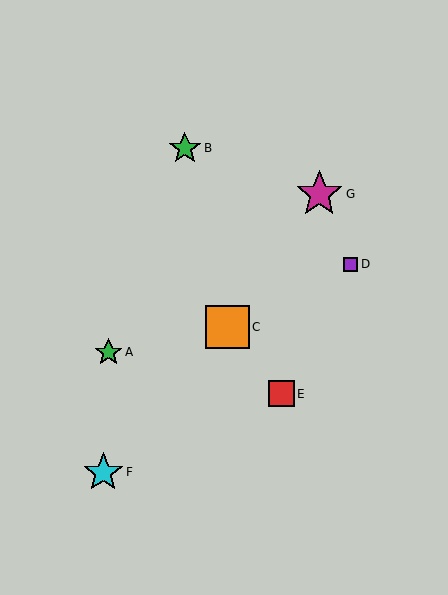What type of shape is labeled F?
Shape F is a cyan star.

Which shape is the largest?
The magenta star (labeled G) is the largest.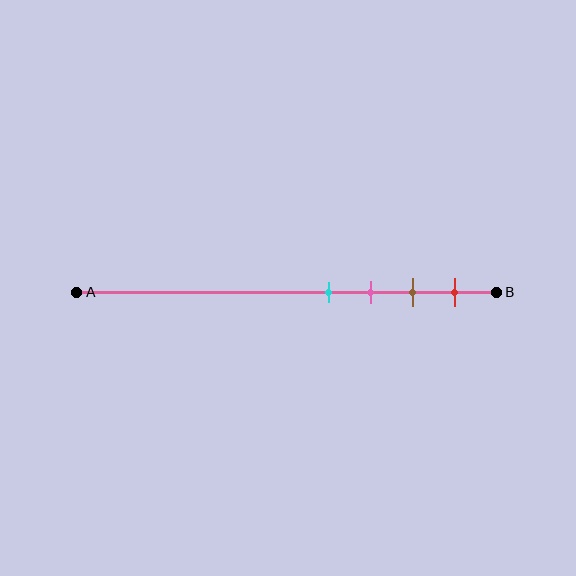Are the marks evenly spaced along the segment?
Yes, the marks are approximately evenly spaced.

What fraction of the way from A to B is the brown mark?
The brown mark is approximately 80% (0.8) of the way from A to B.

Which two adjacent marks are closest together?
The cyan and pink marks are the closest adjacent pair.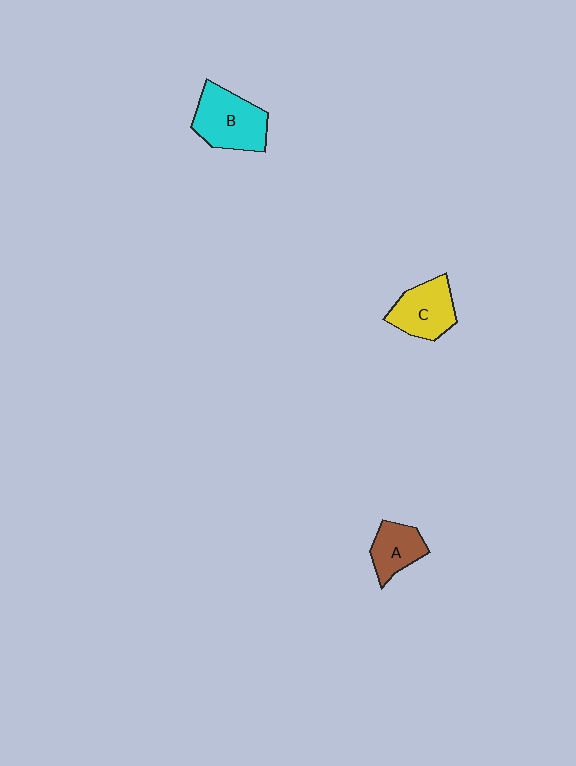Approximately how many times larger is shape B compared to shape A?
Approximately 1.6 times.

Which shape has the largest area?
Shape B (cyan).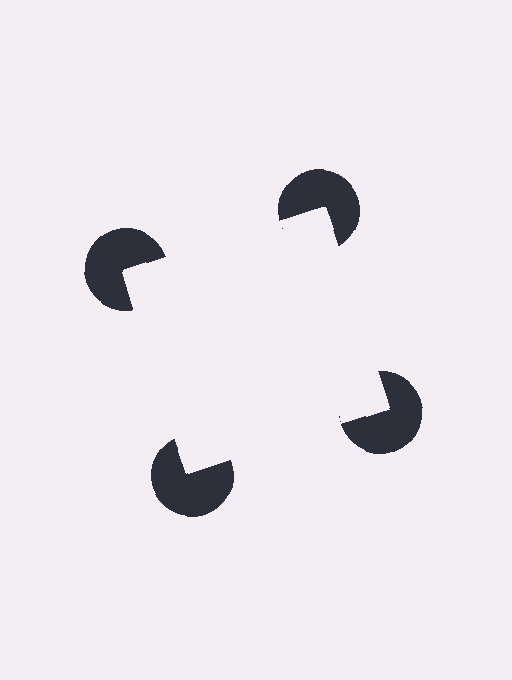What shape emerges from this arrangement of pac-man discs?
An illusory square — its edges are inferred from the aligned wedge cuts in the pac-man discs, not physically drawn.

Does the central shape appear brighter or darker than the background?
It typically appears slightly brighter than the background, even though no actual brightness change is drawn.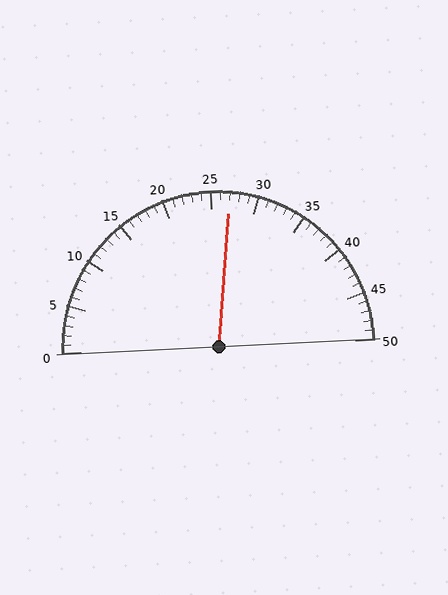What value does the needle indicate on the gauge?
The needle indicates approximately 27.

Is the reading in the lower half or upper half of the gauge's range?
The reading is in the upper half of the range (0 to 50).